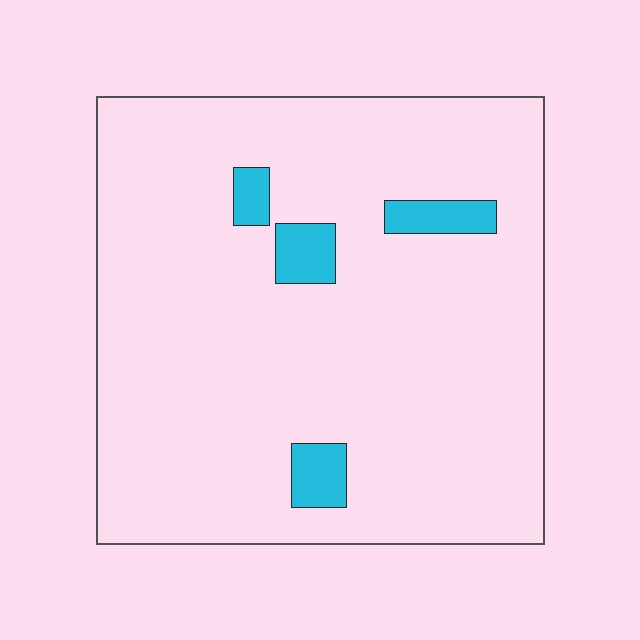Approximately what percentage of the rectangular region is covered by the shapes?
Approximately 5%.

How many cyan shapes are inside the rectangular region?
4.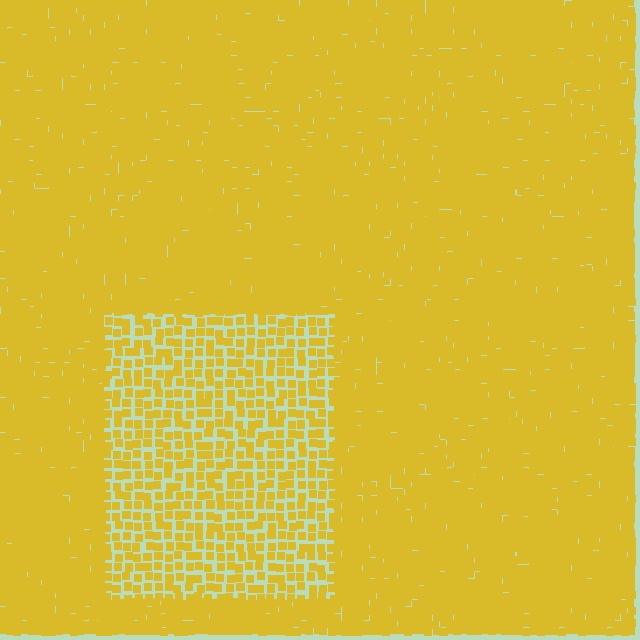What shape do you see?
I see a rectangle.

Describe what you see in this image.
The image contains small yellow elements arranged at two different densities. A rectangle-shaped region is visible where the elements are less densely packed than the surrounding area.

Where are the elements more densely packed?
The elements are more densely packed outside the rectangle boundary.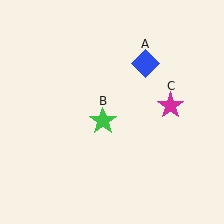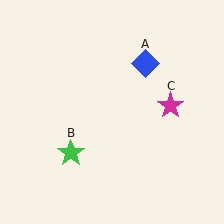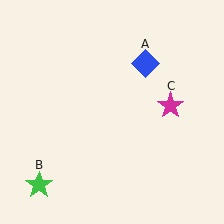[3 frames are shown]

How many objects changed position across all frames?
1 object changed position: green star (object B).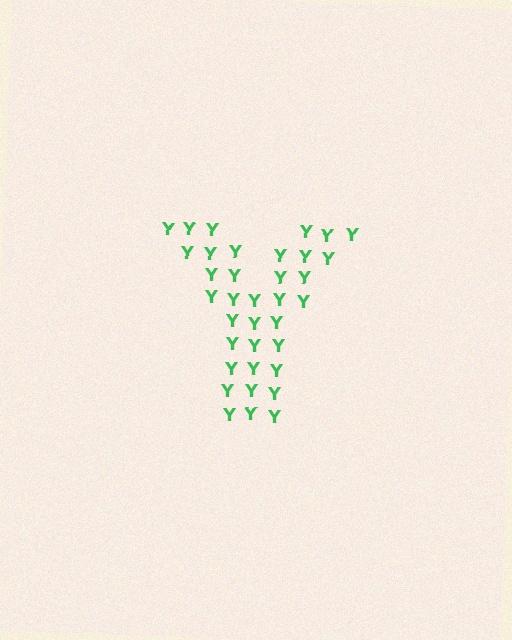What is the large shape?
The large shape is the letter Y.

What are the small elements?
The small elements are letter Y's.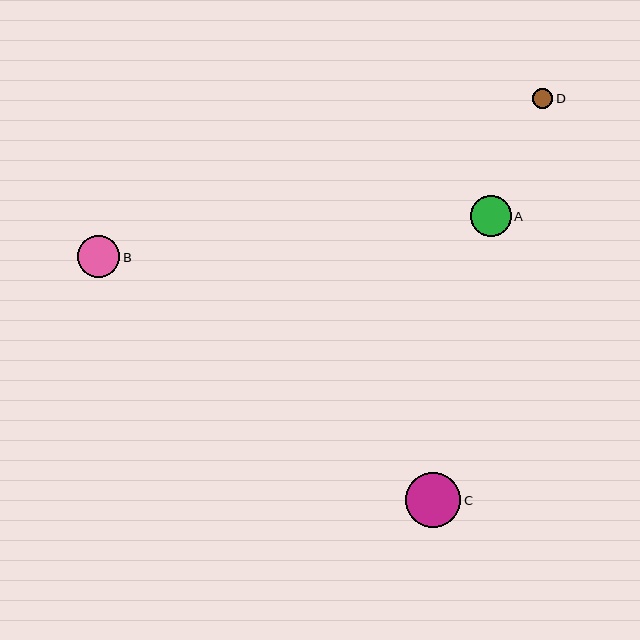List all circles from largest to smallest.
From largest to smallest: C, B, A, D.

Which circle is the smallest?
Circle D is the smallest with a size of approximately 20 pixels.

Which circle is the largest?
Circle C is the largest with a size of approximately 56 pixels.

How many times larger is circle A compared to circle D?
Circle A is approximately 2.1 times the size of circle D.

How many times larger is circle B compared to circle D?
Circle B is approximately 2.1 times the size of circle D.